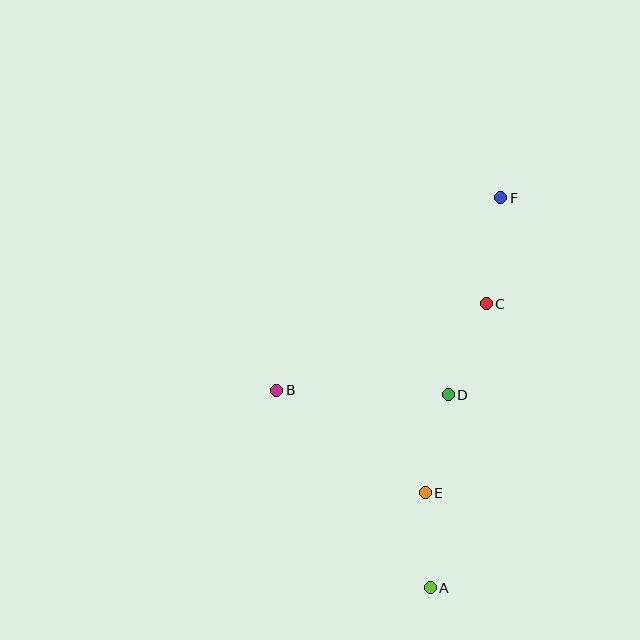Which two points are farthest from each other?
Points A and F are farthest from each other.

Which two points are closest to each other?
Points A and E are closest to each other.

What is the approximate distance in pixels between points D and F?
The distance between D and F is approximately 204 pixels.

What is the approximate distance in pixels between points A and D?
The distance between A and D is approximately 194 pixels.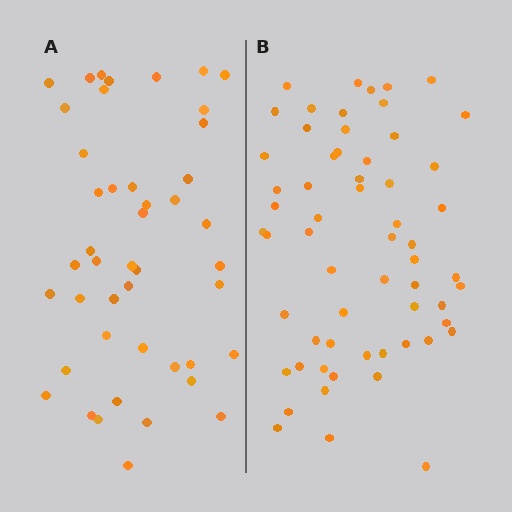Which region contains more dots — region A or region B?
Region B (the right region) has more dots.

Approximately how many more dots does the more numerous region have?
Region B has approximately 15 more dots than region A.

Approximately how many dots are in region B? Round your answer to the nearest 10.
About 60 dots.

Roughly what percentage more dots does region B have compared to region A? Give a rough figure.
About 35% more.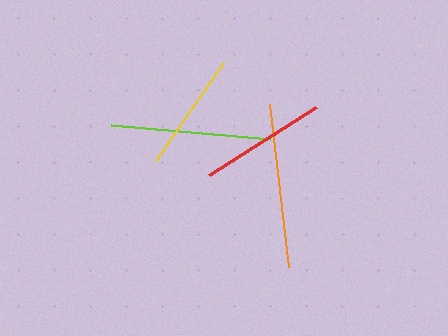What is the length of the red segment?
The red segment is approximately 127 pixels long.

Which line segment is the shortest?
The yellow line is the shortest at approximately 119 pixels.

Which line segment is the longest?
The orange line is the longest at approximately 164 pixels.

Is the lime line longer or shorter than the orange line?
The orange line is longer than the lime line.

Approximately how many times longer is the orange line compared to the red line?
The orange line is approximately 1.3 times the length of the red line.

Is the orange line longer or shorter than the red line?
The orange line is longer than the red line.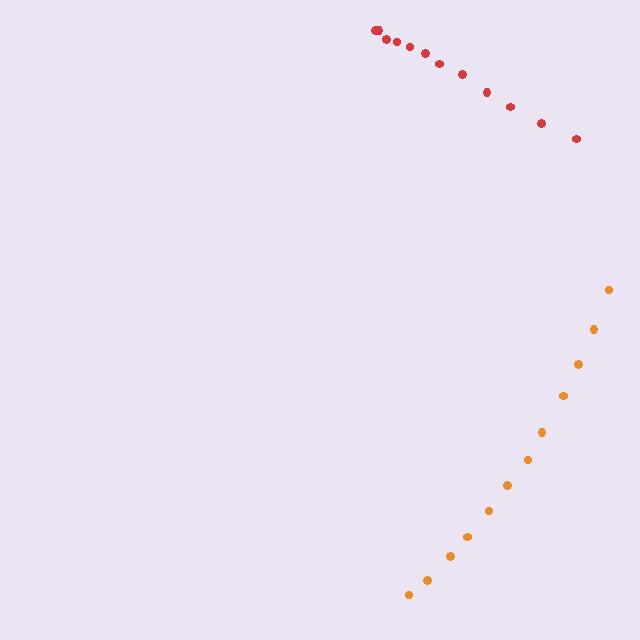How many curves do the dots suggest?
There are 2 distinct paths.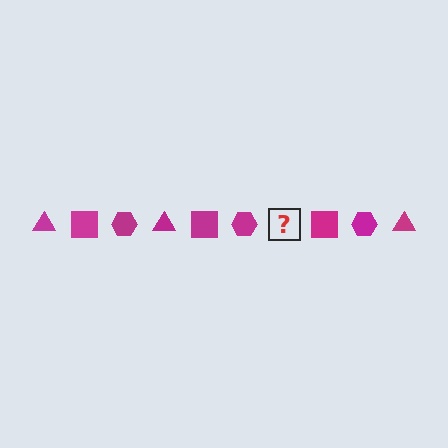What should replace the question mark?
The question mark should be replaced with a magenta triangle.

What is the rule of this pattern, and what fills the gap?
The rule is that the pattern cycles through triangle, square, hexagon shapes in magenta. The gap should be filled with a magenta triangle.